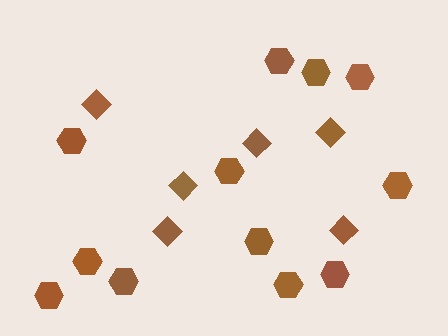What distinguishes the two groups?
There are 2 groups: one group of diamonds (6) and one group of hexagons (12).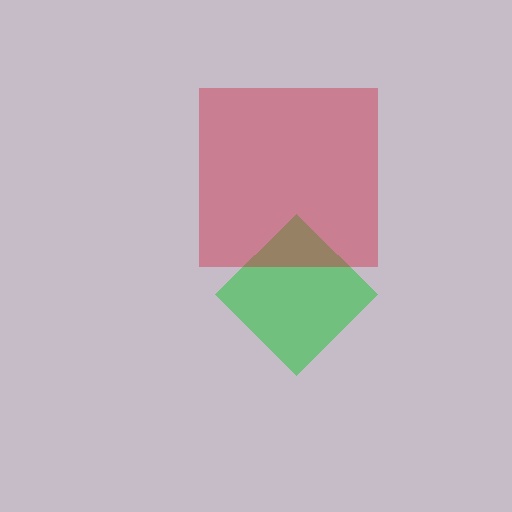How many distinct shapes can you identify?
There are 2 distinct shapes: a green diamond, a red square.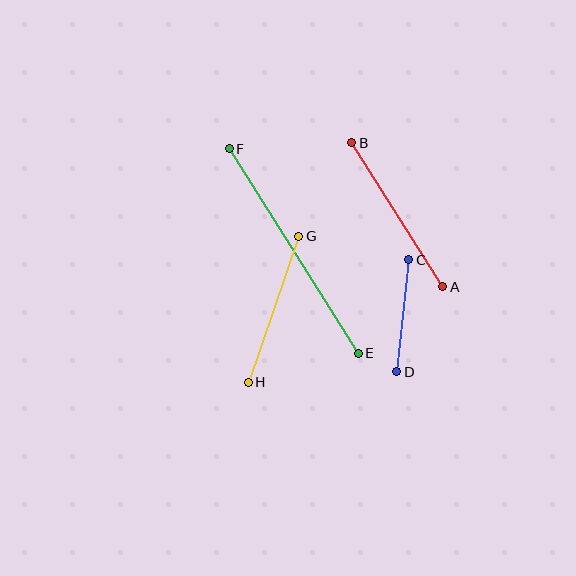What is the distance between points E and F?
The distance is approximately 242 pixels.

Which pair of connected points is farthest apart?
Points E and F are farthest apart.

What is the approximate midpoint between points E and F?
The midpoint is at approximately (294, 251) pixels.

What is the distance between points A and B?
The distance is approximately 170 pixels.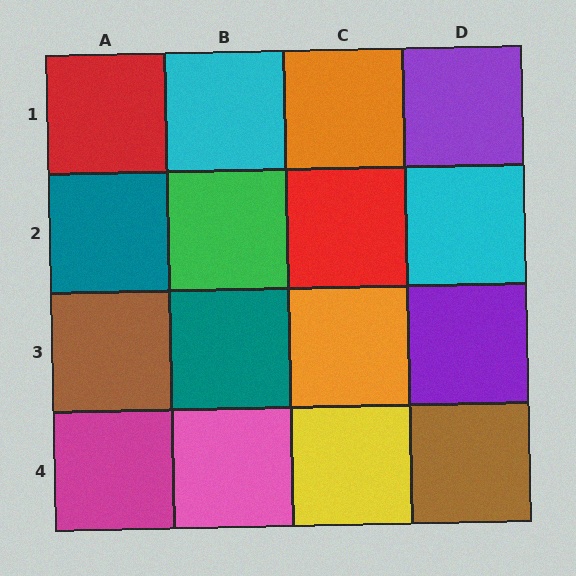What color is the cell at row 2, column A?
Teal.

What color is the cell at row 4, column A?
Magenta.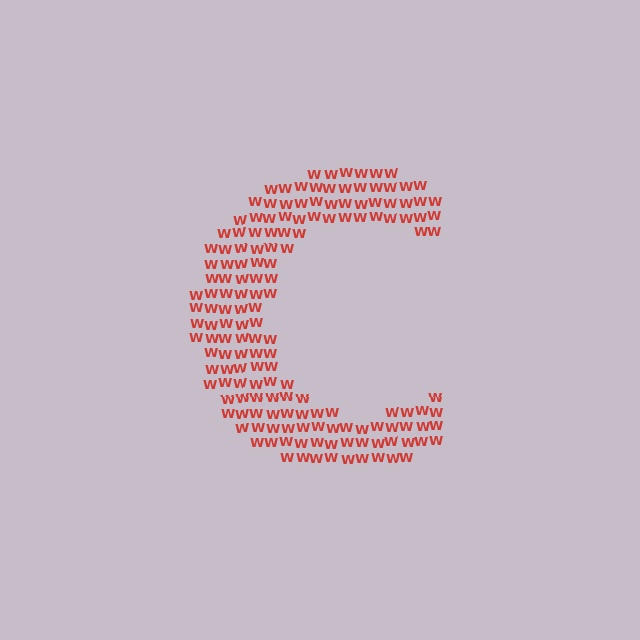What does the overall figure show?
The overall figure shows the letter C.